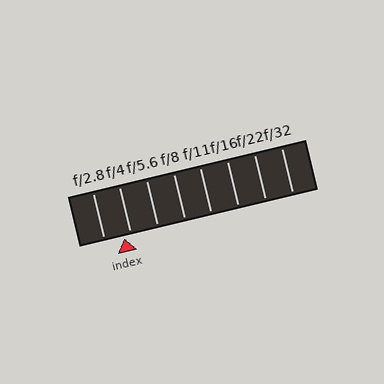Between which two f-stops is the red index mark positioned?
The index mark is between f/2.8 and f/4.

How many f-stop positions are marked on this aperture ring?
There are 8 f-stop positions marked.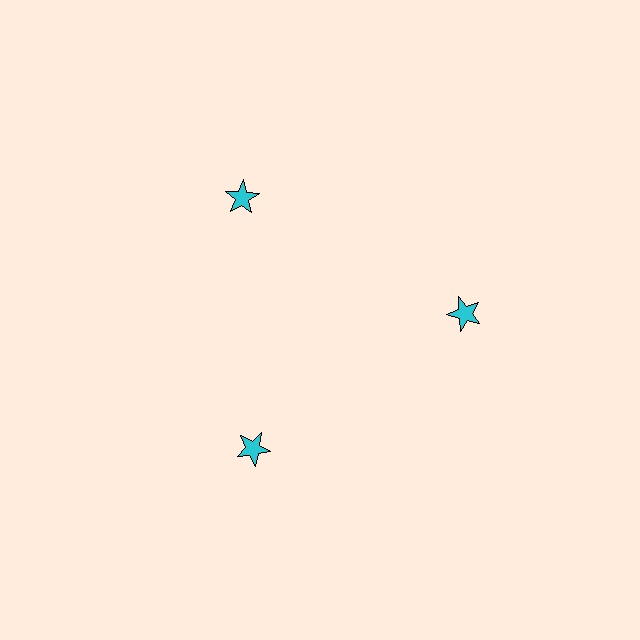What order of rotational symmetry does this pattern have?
This pattern has 3-fold rotational symmetry.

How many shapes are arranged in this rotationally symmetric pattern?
There are 3 shapes, arranged in 3 groups of 1.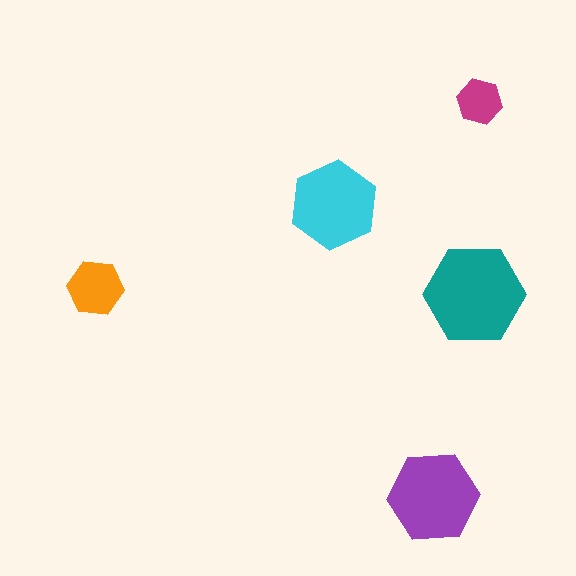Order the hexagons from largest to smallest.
the teal one, the purple one, the cyan one, the orange one, the magenta one.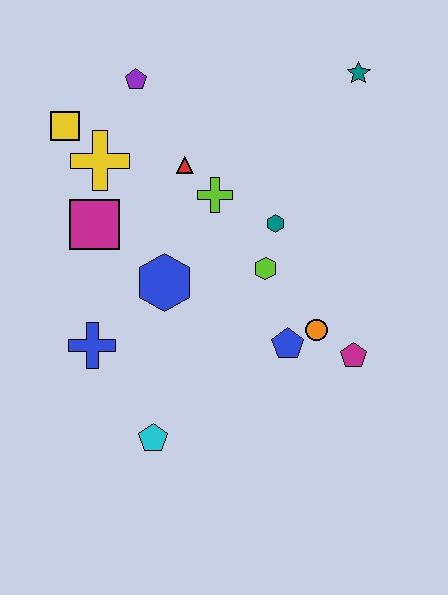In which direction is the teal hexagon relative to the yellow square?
The teal hexagon is to the right of the yellow square.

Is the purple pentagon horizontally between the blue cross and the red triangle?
Yes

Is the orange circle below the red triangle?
Yes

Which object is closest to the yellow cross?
The yellow square is closest to the yellow cross.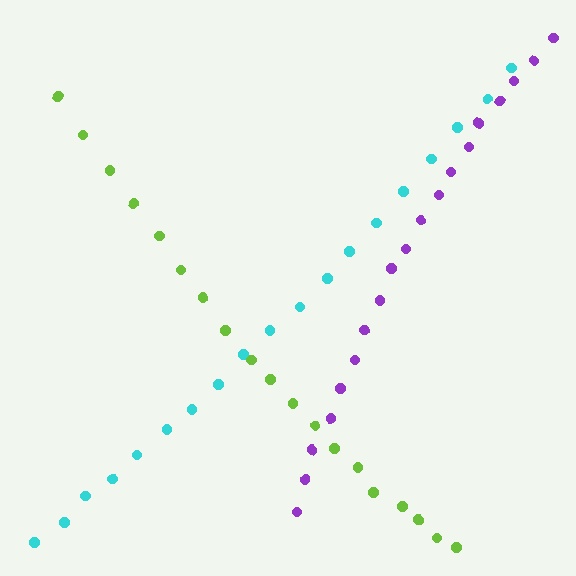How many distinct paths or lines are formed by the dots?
There are 3 distinct paths.